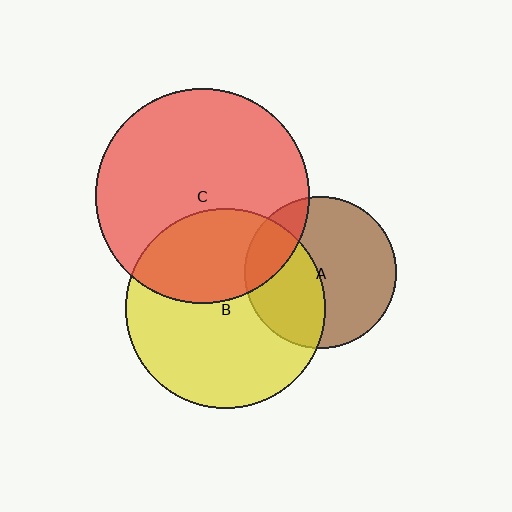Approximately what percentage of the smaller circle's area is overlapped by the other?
Approximately 20%.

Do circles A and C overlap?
Yes.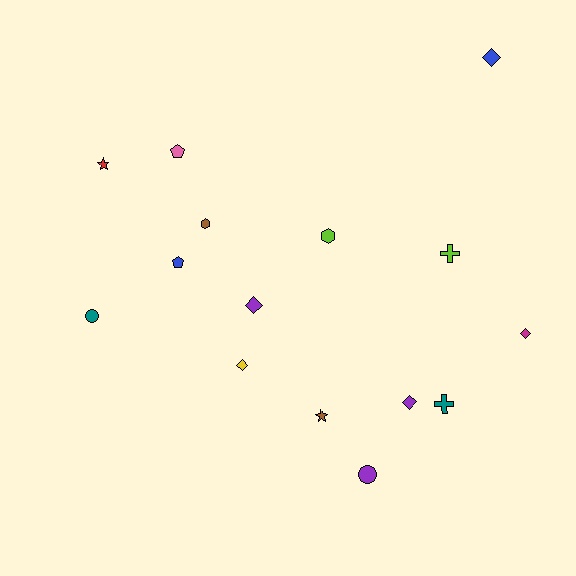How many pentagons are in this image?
There are 2 pentagons.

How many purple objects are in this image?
There are 3 purple objects.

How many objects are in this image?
There are 15 objects.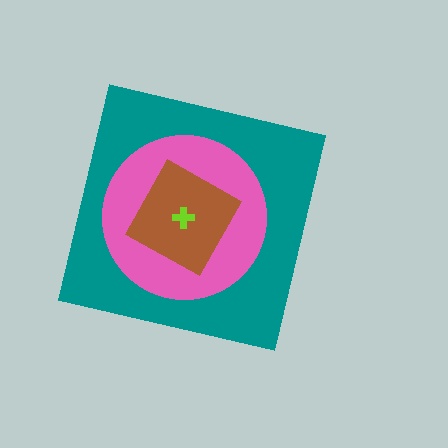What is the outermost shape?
The teal square.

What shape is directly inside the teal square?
The pink circle.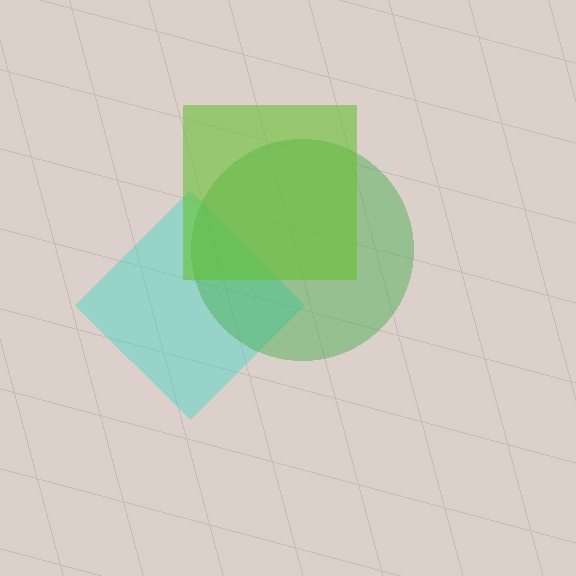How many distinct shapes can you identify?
There are 3 distinct shapes: a cyan diamond, a green circle, a lime square.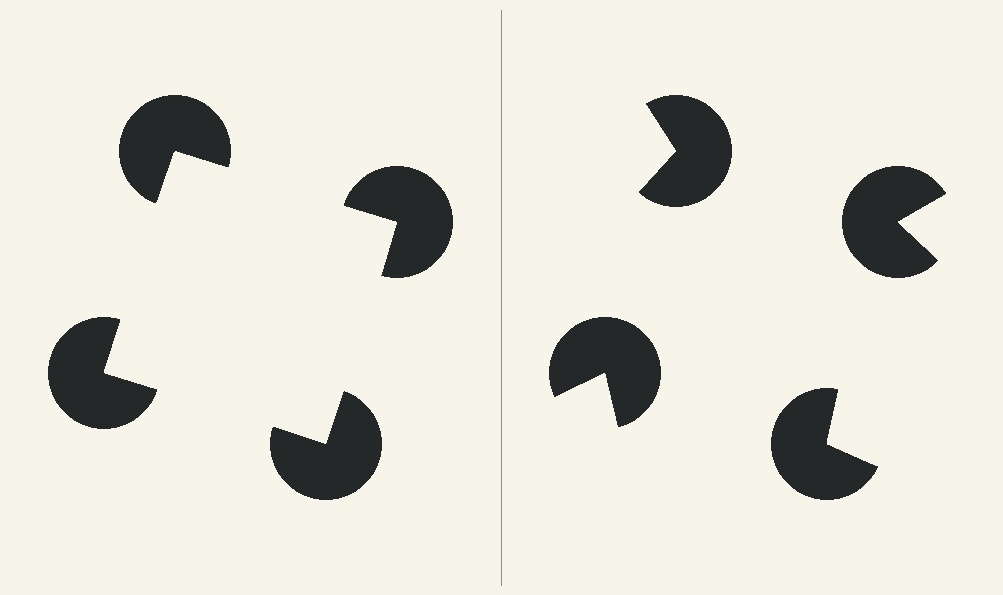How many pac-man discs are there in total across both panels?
8 — 4 on each side.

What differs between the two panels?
The pac-man discs are positioned identically on both sides; only the wedge orientations differ. On the left they align to a square; on the right they are misaligned.